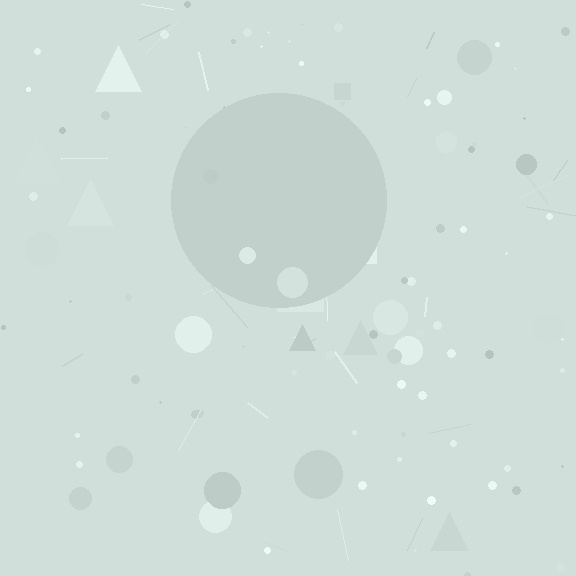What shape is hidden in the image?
A circle is hidden in the image.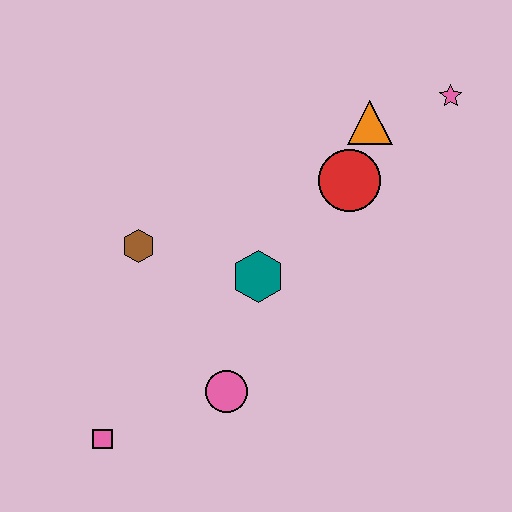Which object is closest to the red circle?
The orange triangle is closest to the red circle.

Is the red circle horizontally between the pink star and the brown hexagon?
Yes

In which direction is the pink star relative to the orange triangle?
The pink star is to the right of the orange triangle.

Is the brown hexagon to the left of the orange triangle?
Yes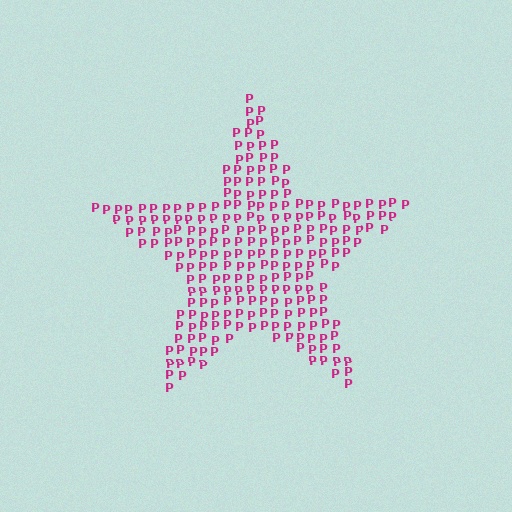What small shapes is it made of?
It is made of small letter P's.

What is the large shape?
The large shape is a star.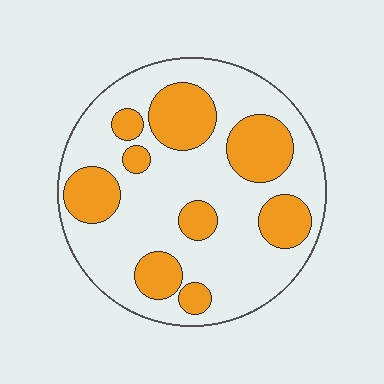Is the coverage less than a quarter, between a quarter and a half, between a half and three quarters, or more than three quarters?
Between a quarter and a half.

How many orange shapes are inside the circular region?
9.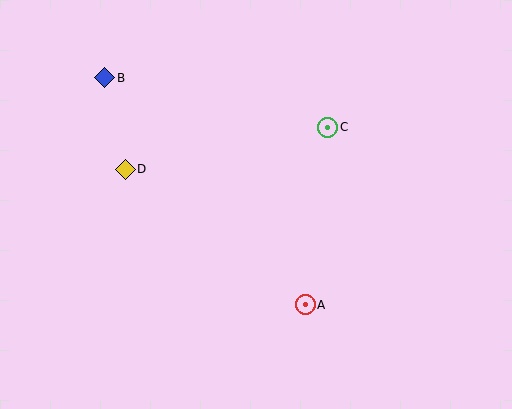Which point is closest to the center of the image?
Point C at (328, 127) is closest to the center.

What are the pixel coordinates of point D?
Point D is at (125, 169).